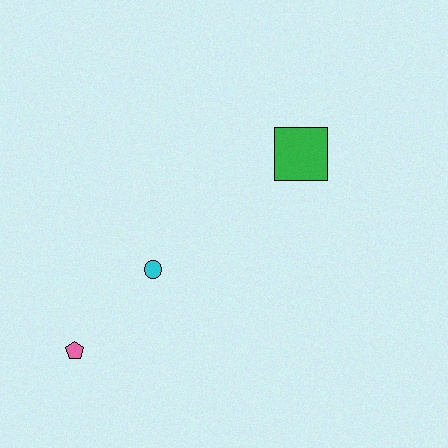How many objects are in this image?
There are 3 objects.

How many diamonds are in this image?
There are no diamonds.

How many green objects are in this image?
There is 1 green object.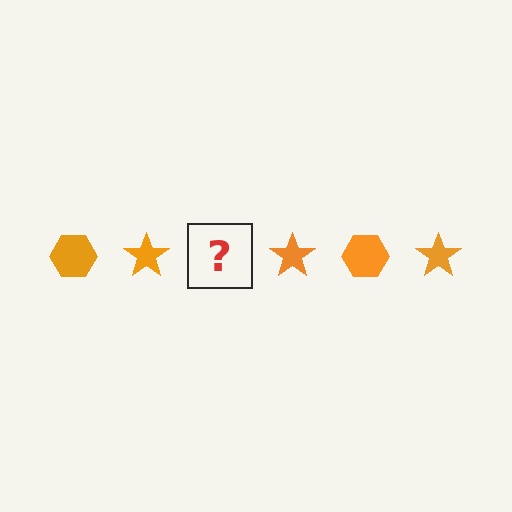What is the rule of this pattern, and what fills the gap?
The rule is that the pattern cycles through hexagon, star shapes in orange. The gap should be filled with an orange hexagon.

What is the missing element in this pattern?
The missing element is an orange hexagon.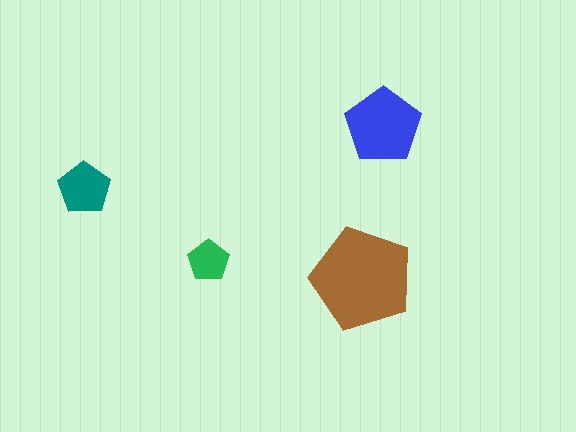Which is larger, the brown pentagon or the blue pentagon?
The brown one.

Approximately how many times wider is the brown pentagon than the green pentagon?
About 2.5 times wider.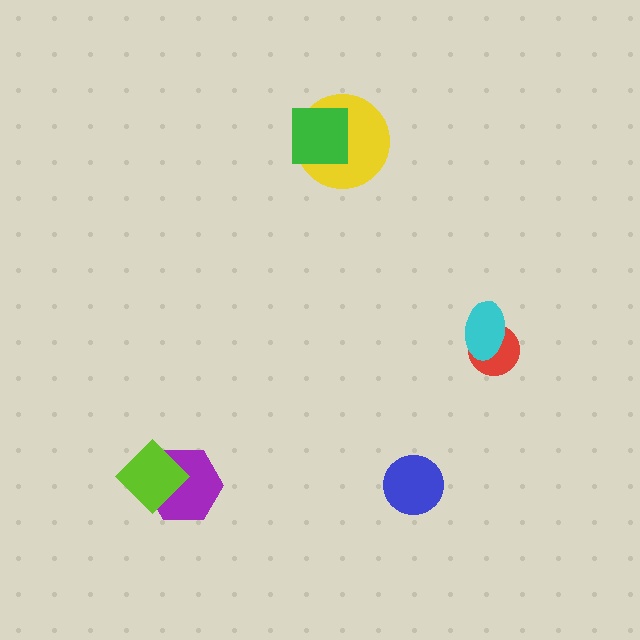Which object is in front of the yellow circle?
The green square is in front of the yellow circle.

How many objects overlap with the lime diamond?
1 object overlaps with the lime diamond.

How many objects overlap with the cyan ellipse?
1 object overlaps with the cyan ellipse.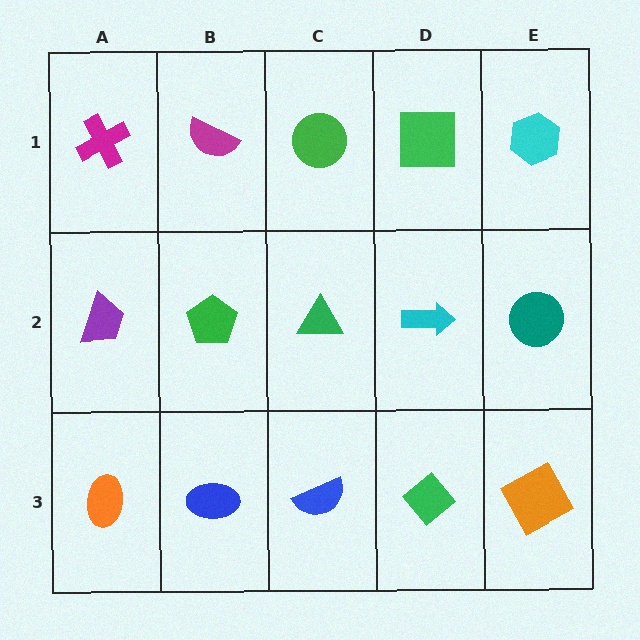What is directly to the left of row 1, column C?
A magenta semicircle.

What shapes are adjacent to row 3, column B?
A green pentagon (row 2, column B), an orange ellipse (row 3, column A), a blue semicircle (row 3, column C).